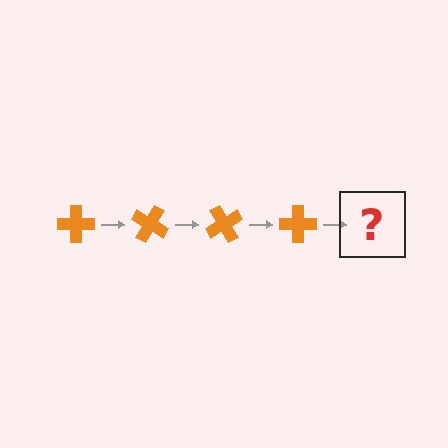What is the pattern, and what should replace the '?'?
The pattern is that the cross rotates 30 degrees each step. The '?' should be an orange cross rotated 120 degrees.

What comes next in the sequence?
The next element should be an orange cross rotated 120 degrees.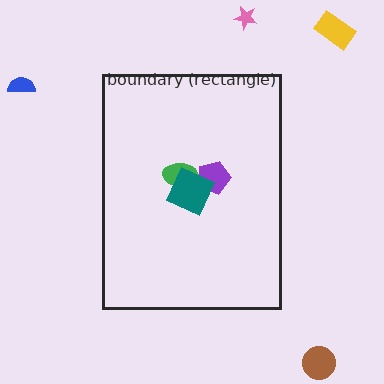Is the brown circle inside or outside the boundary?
Outside.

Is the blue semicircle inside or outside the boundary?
Outside.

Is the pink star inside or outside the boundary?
Outside.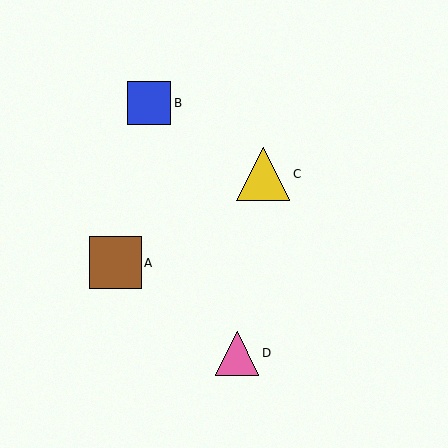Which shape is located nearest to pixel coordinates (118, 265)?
The brown square (labeled A) at (115, 263) is nearest to that location.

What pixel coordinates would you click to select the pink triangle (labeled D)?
Click at (237, 353) to select the pink triangle D.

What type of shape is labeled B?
Shape B is a blue square.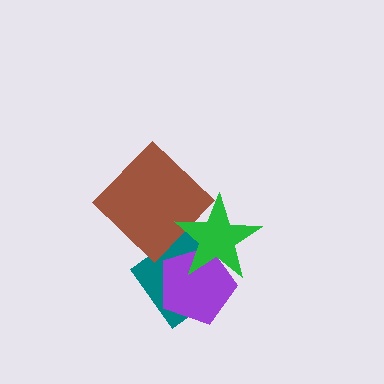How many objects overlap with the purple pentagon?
2 objects overlap with the purple pentagon.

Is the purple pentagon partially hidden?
Yes, it is partially covered by another shape.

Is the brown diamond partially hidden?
Yes, it is partially covered by another shape.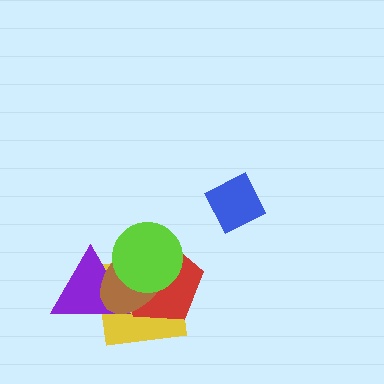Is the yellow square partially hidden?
Yes, it is partially covered by another shape.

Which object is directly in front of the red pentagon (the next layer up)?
The brown ellipse is directly in front of the red pentagon.